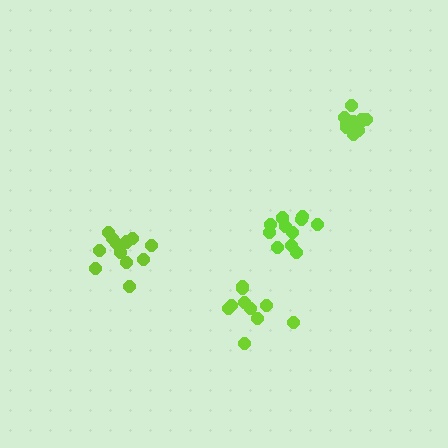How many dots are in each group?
Group 1: 10 dots, Group 2: 12 dots, Group 3: 12 dots, Group 4: 11 dots (45 total).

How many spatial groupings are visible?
There are 4 spatial groupings.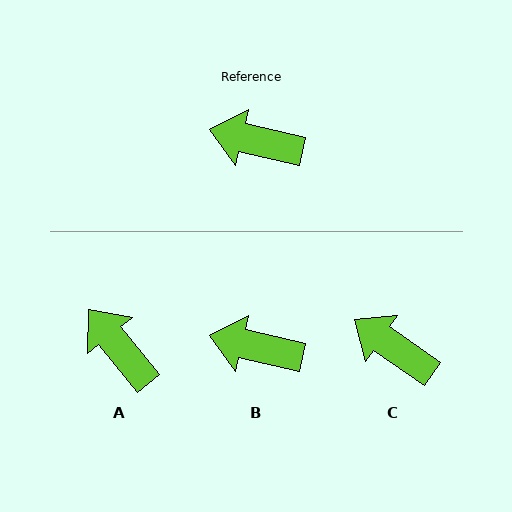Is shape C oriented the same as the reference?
No, it is off by about 21 degrees.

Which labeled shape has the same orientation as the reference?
B.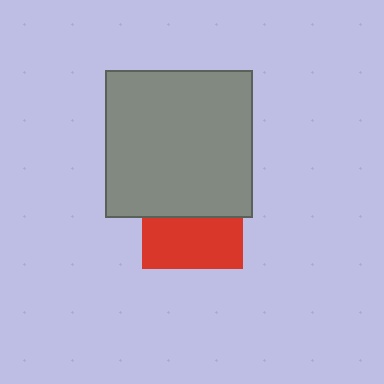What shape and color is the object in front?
The object in front is a gray square.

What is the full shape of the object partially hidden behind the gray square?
The partially hidden object is a red square.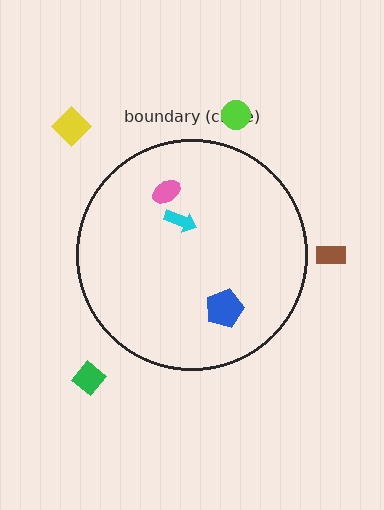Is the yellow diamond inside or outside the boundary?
Outside.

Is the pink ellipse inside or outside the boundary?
Inside.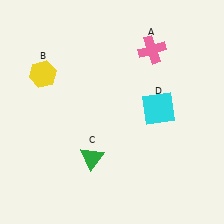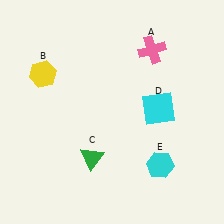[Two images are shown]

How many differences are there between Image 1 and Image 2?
There is 1 difference between the two images.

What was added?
A cyan hexagon (E) was added in Image 2.